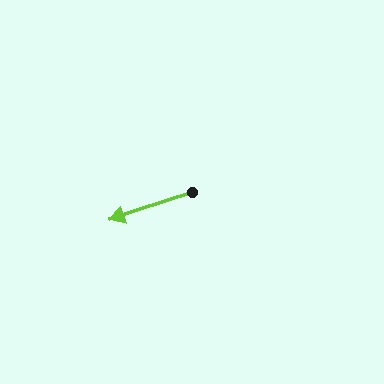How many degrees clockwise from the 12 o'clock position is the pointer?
Approximately 252 degrees.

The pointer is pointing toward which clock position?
Roughly 8 o'clock.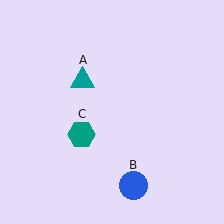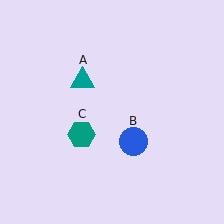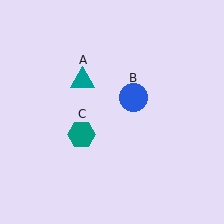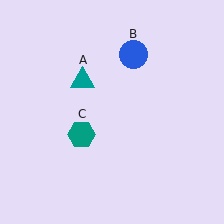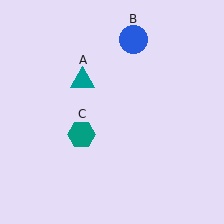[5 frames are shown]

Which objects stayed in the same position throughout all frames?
Teal triangle (object A) and teal hexagon (object C) remained stationary.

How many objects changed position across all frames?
1 object changed position: blue circle (object B).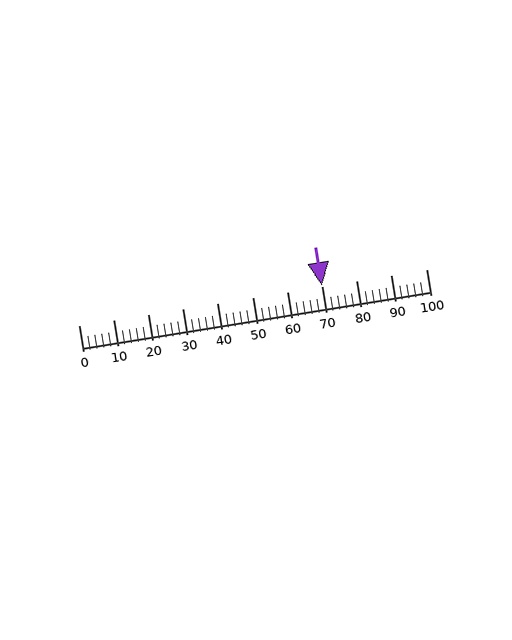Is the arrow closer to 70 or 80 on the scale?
The arrow is closer to 70.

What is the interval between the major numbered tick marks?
The major tick marks are spaced 10 units apart.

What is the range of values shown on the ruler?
The ruler shows values from 0 to 100.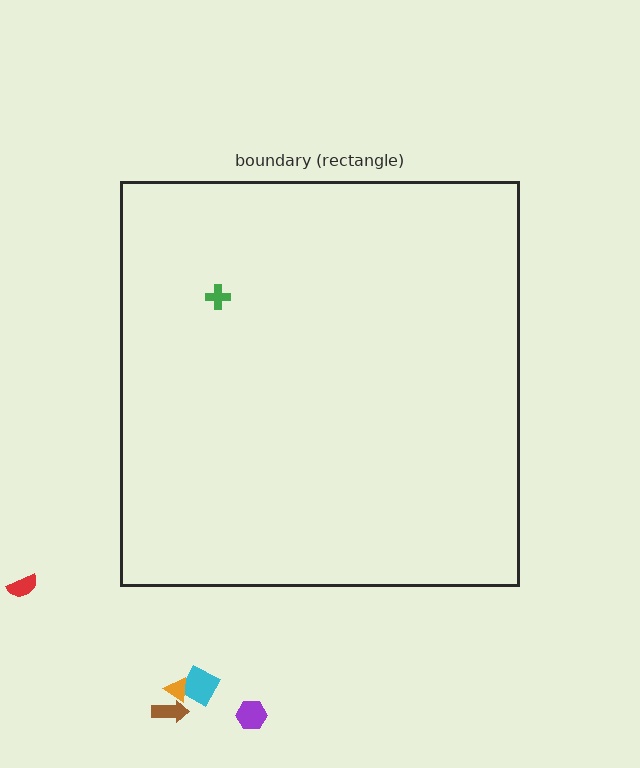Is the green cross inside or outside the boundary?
Inside.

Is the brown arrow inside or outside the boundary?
Outside.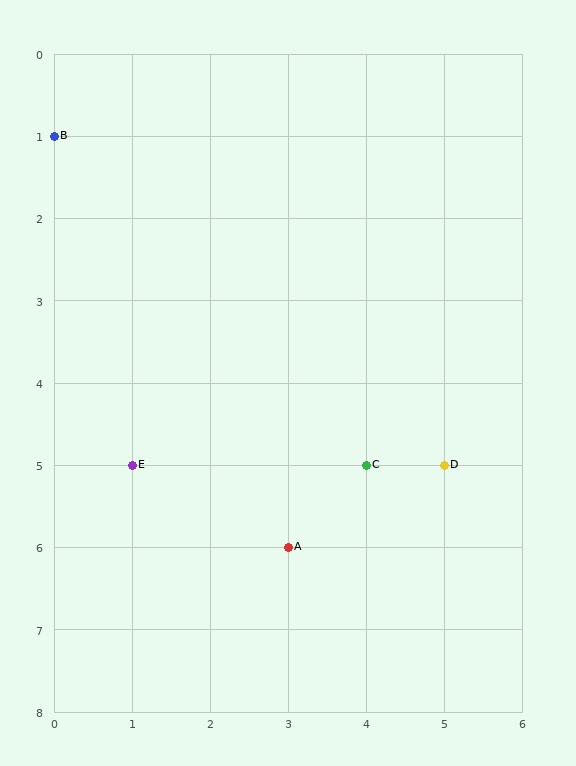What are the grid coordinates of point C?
Point C is at grid coordinates (4, 5).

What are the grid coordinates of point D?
Point D is at grid coordinates (5, 5).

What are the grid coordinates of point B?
Point B is at grid coordinates (0, 1).